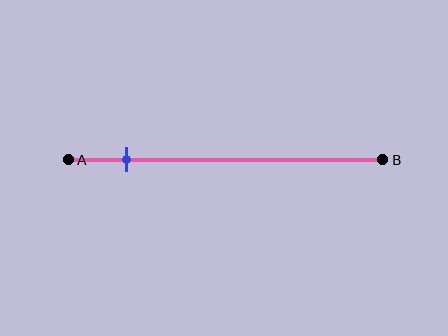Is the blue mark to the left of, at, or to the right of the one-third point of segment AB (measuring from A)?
The blue mark is to the left of the one-third point of segment AB.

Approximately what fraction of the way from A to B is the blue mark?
The blue mark is approximately 20% of the way from A to B.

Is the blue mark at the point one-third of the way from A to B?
No, the mark is at about 20% from A, not at the 33% one-third point.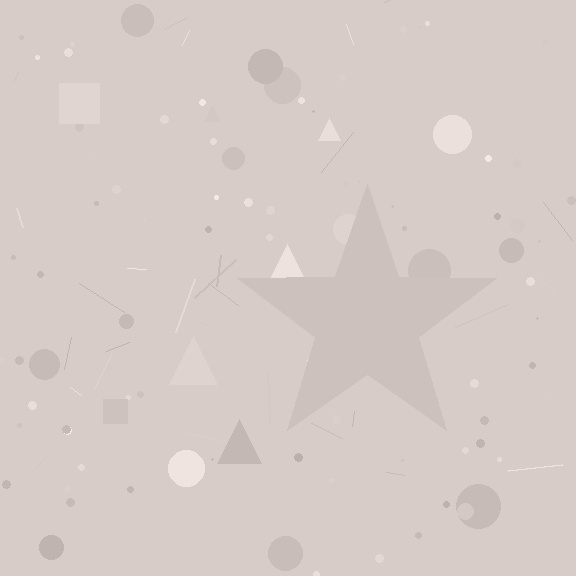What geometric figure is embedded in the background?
A star is embedded in the background.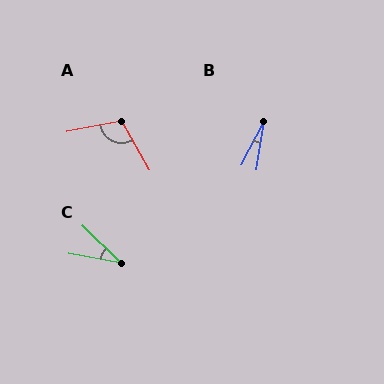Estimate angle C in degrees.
Approximately 33 degrees.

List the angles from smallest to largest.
B (18°), C (33°), A (109°).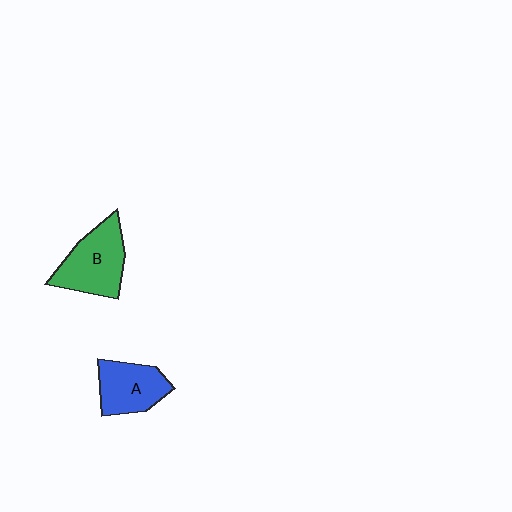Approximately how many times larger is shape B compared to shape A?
Approximately 1.2 times.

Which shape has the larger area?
Shape B (green).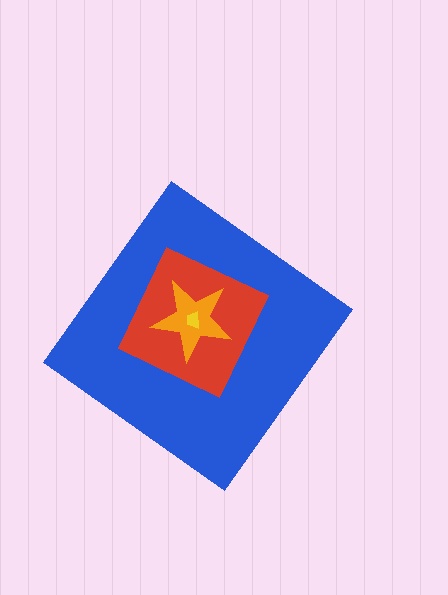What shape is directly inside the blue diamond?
The red square.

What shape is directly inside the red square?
The orange star.